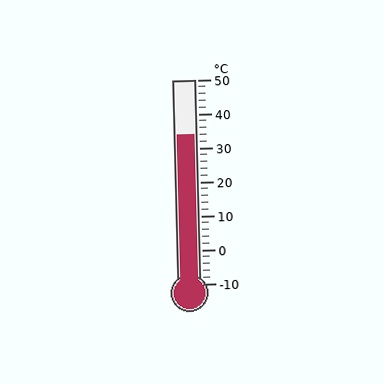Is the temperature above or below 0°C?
The temperature is above 0°C.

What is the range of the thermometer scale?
The thermometer scale ranges from -10°C to 50°C.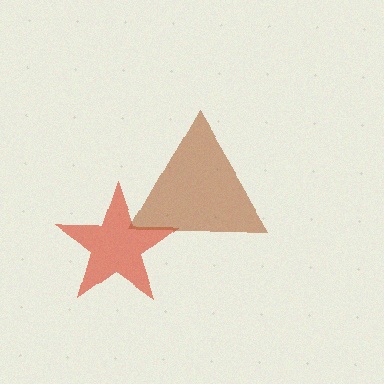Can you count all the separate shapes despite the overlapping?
Yes, there are 2 separate shapes.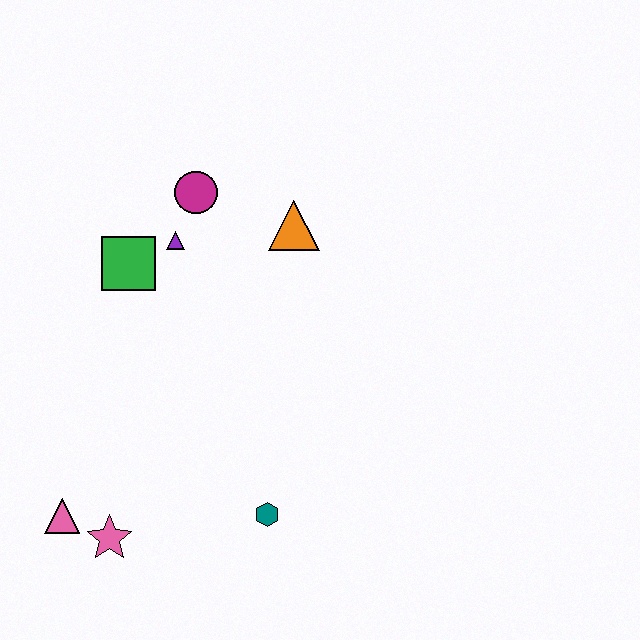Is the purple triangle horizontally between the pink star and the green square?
No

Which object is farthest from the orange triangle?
The pink triangle is farthest from the orange triangle.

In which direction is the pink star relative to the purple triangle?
The pink star is below the purple triangle.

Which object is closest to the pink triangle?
The pink star is closest to the pink triangle.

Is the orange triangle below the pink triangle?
No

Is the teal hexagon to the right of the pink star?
Yes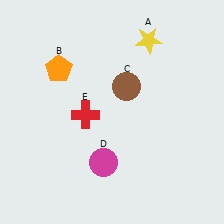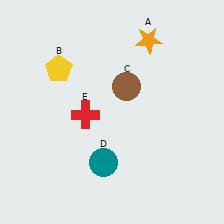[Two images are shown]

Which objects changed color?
A changed from yellow to orange. B changed from orange to yellow. D changed from magenta to teal.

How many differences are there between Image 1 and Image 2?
There are 3 differences between the two images.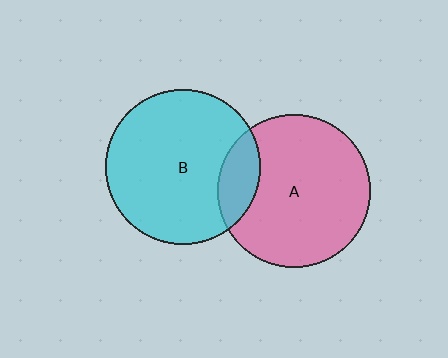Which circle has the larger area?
Circle B (cyan).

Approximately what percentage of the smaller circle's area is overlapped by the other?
Approximately 15%.